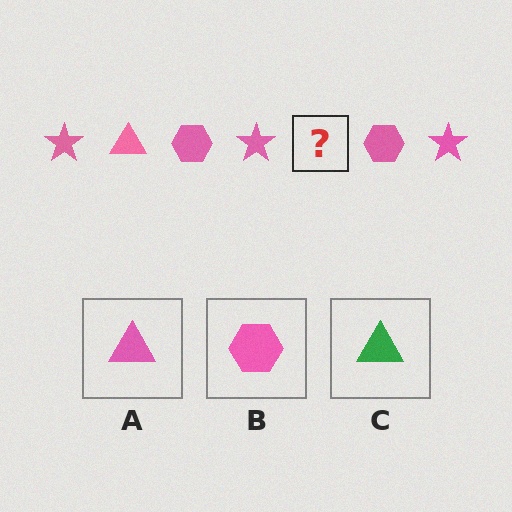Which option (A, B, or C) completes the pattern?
A.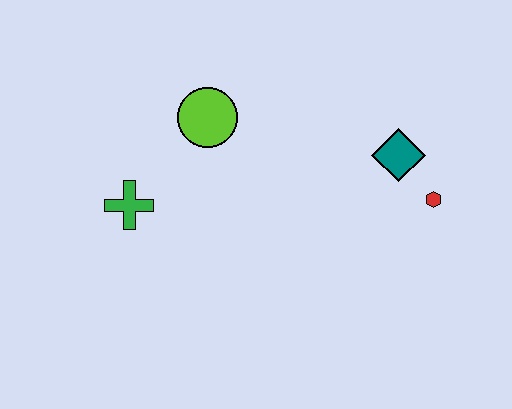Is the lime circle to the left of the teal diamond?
Yes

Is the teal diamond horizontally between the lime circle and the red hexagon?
Yes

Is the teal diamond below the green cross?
No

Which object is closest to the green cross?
The lime circle is closest to the green cross.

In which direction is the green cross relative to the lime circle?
The green cross is below the lime circle.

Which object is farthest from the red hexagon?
The green cross is farthest from the red hexagon.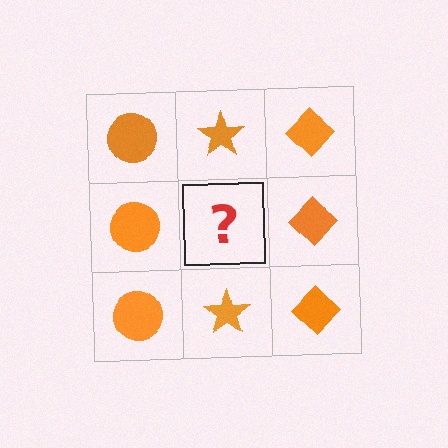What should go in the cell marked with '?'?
The missing cell should contain an orange star.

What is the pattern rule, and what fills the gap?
The rule is that each column has a consistent shape. The gap should be filled with an orange star.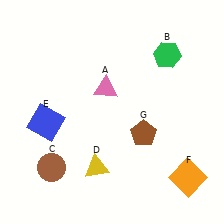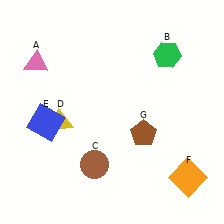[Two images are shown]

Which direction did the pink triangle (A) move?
The pink triangle (A) moved left.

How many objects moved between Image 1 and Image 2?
3 objects moved between the two images.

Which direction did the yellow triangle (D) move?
The yellow triangle (D) moved up.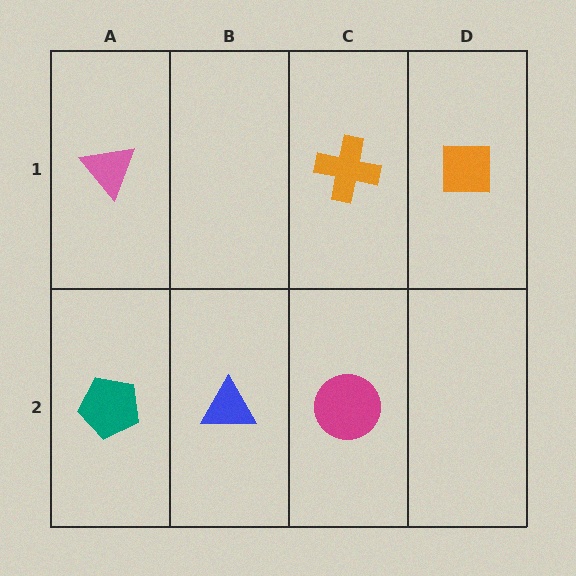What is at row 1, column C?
An orange cross.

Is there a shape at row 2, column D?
No, that cell is empty.